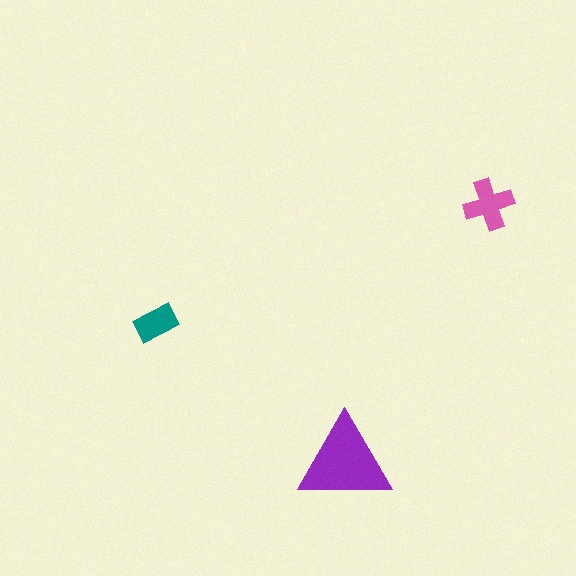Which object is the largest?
The purple triangle.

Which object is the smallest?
The teal rectangle.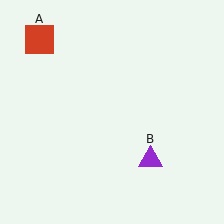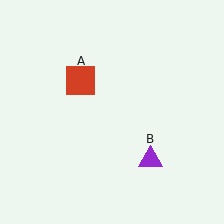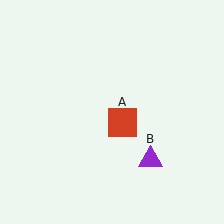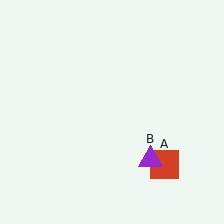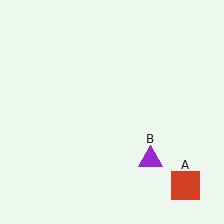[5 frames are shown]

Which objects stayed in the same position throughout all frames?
Purple triangle (object B) remained stationary.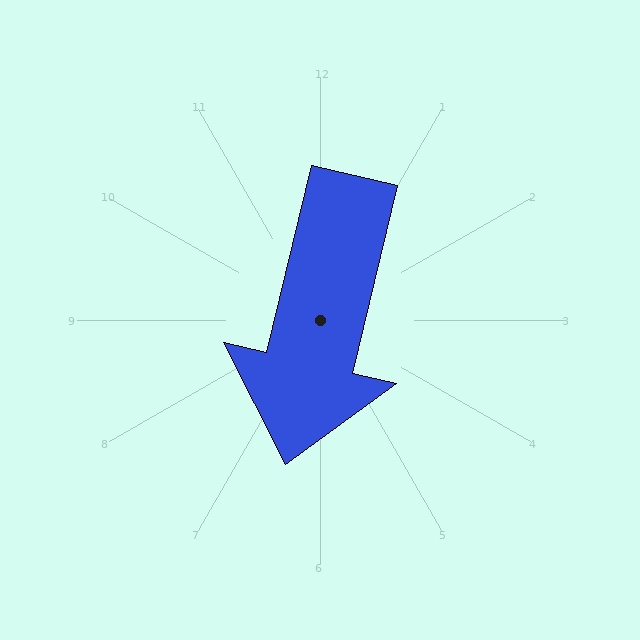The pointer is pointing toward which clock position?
Roughly 6 o'clock.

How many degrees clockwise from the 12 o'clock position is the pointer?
Approximately 193 degrees.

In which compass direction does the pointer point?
South.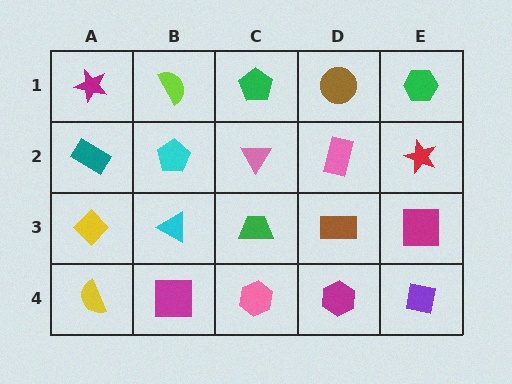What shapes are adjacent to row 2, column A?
A magenta star (row 1, column A), a yellow diamond (row 3, column A), a cyan pentagon (row 2, column B).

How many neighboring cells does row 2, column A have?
3.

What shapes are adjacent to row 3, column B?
A cyan pentagon (row 2, column B), a magenta square (row 4, column B), a yellow diamond (row 3, column A), a green trapezoid (row 3, column C).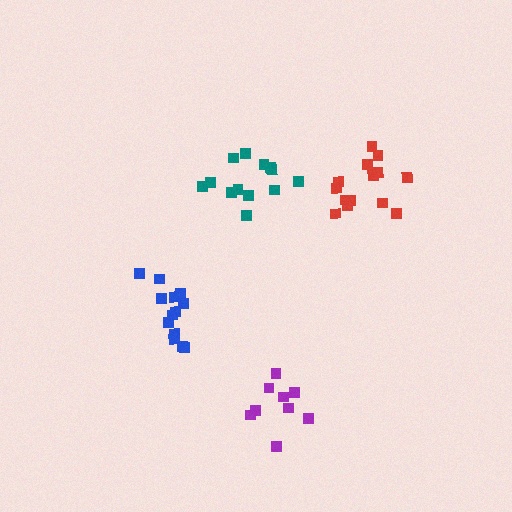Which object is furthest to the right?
The red cluster is rightmost.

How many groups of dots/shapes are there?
There are 4 groups.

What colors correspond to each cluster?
The clusters are colored: teal, blue, red, purple.